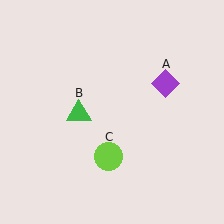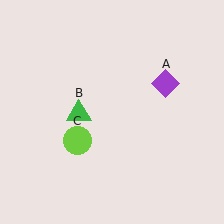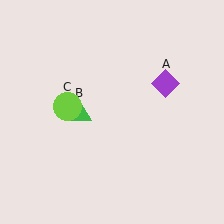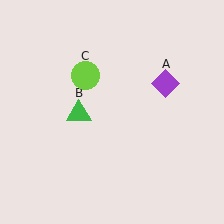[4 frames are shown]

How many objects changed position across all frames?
1 object changed position: lime circle (object C).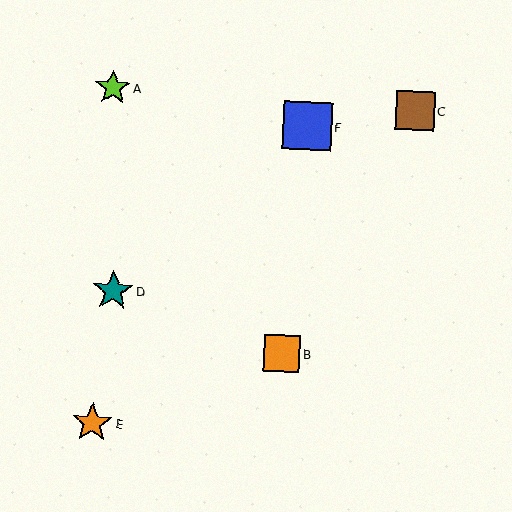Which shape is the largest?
The blue square (labeled F) is the largest.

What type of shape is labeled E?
Shape E is an orange star.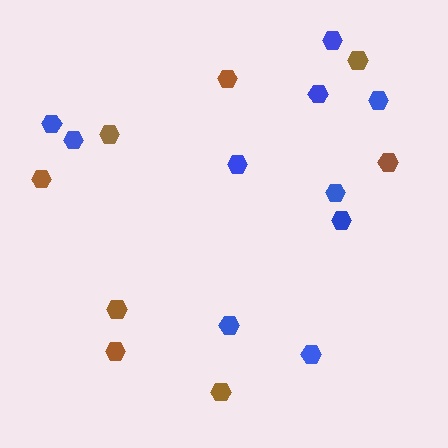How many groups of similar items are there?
There are 2 groups: one group of brown hexagons (8) and one group of blue hexagons (10).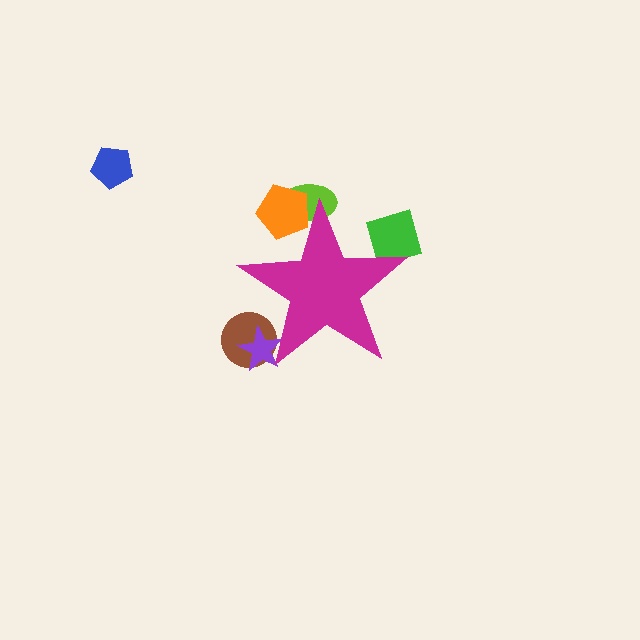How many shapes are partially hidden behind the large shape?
5 shapes are partially hidden.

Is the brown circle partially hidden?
Yes, the brown circle is partially hidden behind the magenta star.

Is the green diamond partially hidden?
Yes, the green diamond is partially hidden behind the magenta star.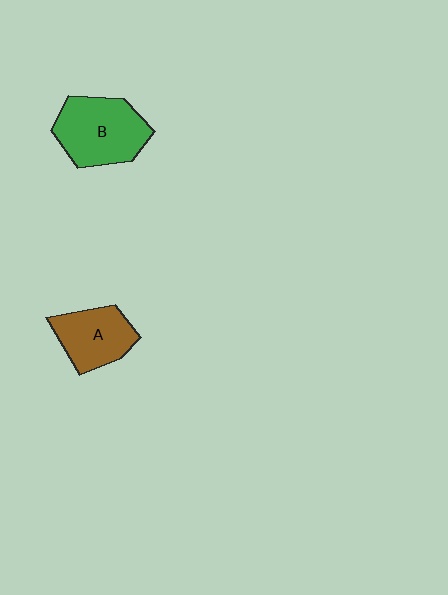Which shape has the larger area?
Shape B (green).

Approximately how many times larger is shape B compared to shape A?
Approximately 1.4 times.